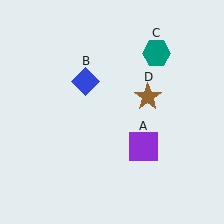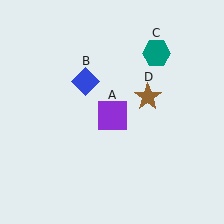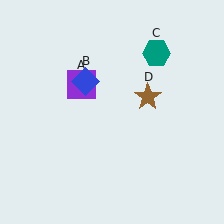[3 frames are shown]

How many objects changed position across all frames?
1 object changed position: purple square (object A).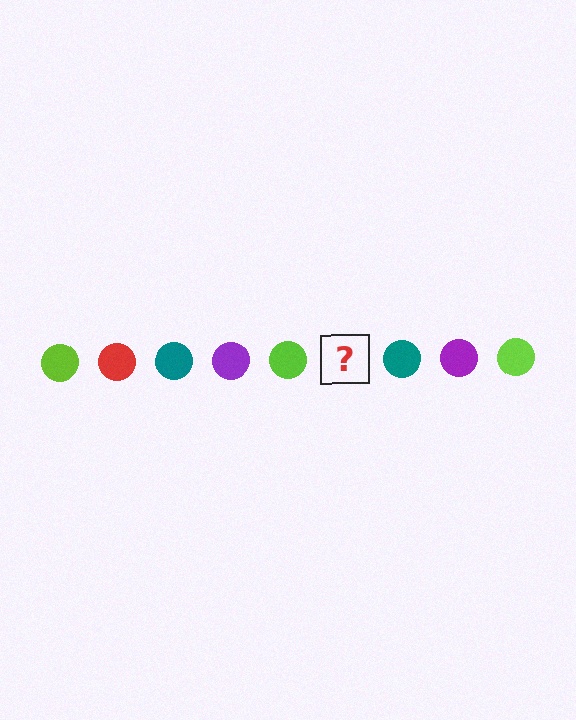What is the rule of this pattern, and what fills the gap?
The rule is that the pattern cycles through lime, red, teal, purple circles. The gap should be filled with a red circle.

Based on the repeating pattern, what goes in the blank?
The blank should be a red circle.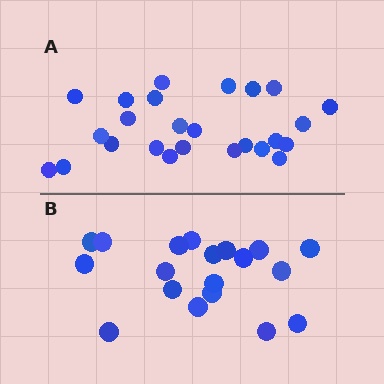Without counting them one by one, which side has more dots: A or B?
Region A (the top region) has more dots.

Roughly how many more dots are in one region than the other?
Region A has about 6 more dots than region B.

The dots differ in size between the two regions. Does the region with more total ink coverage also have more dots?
No. Region B has more total ink coverage because its dots are larger, but region A actually contains more individual dots. Total area can be misleading — the number of items is what matters here.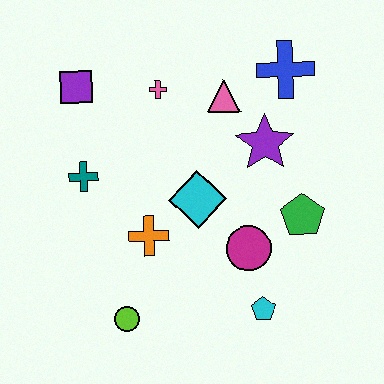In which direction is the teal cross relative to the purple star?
The teal cross is to the left of the purple star.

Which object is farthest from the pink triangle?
The lime circle is farthest from the pink triangle.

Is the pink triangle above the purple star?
Yes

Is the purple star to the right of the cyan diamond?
Yes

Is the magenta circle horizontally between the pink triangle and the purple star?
Yes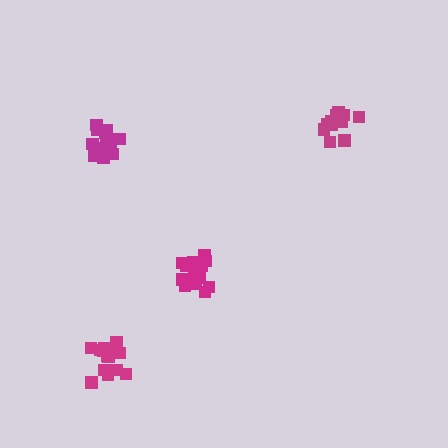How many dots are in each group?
Group 1: 14 dots, Group 2: 15 dots, Group 3: 14 dots, Group 4: 13 dots (56 total).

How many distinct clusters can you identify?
There are 4 distinct clusters.